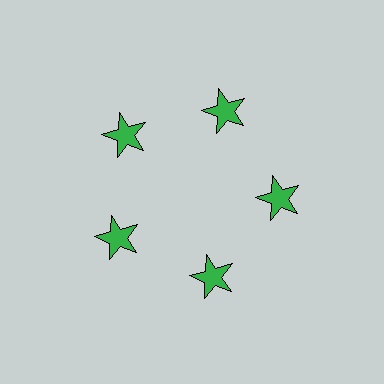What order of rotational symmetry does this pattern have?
This pattern has 5-fold rotational symmetry.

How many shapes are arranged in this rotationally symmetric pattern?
There are 5 shapes, arranged in 5 groups of 1.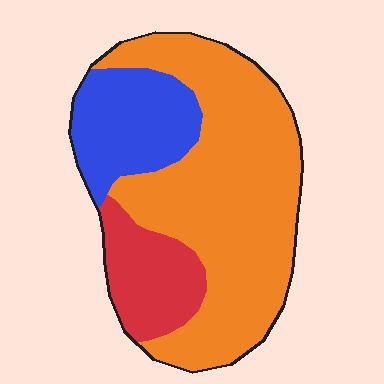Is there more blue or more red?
Blue.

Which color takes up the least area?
Red, at roughly 15%.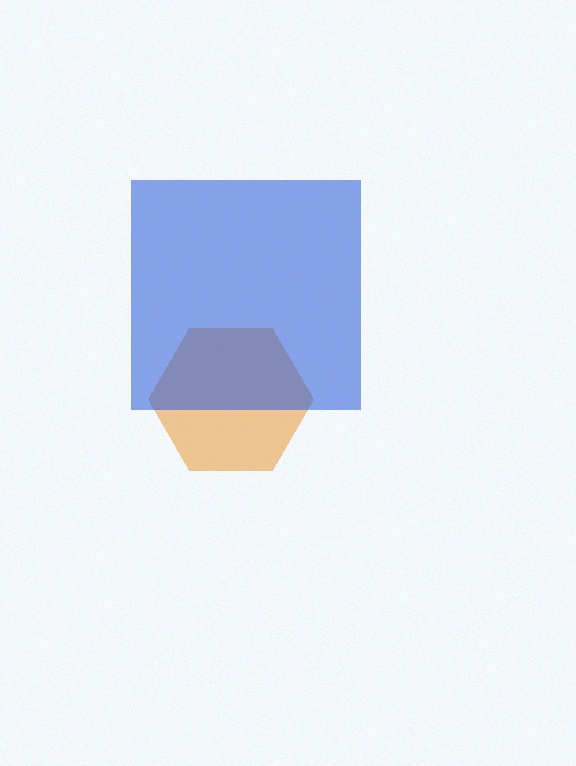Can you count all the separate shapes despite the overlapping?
Yes, there are 2 separate shapes.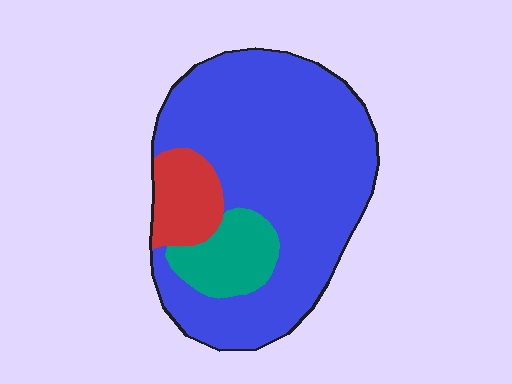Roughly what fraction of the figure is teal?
Teal takes up about one eighth (1/8) of the figure.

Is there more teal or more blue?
Blue.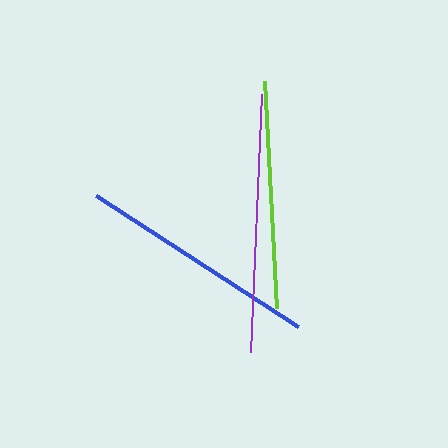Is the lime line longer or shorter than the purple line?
The purple line is longer than the lime line.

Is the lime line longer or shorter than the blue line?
The blue line is longer than the lime line.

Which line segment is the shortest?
The lime line is the shortest at approximately 227 pixels.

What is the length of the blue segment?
The blue segment is approximately 241 pixels long.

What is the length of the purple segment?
The purple segment is approximately 258 pixels long.